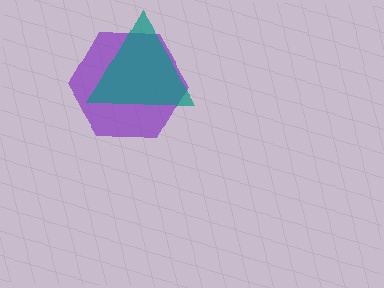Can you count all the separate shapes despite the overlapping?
Yes, there are 2 separate shapes.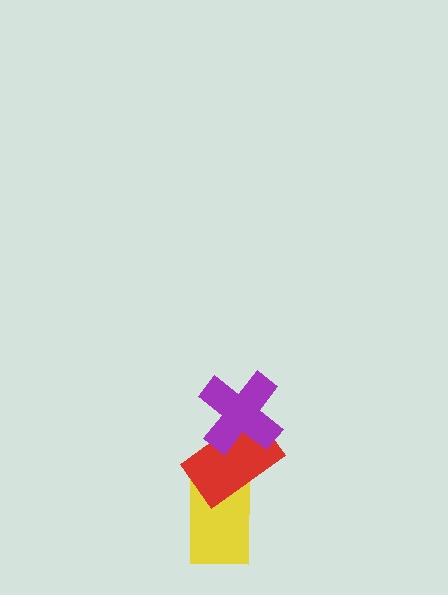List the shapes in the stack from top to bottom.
From top to bottom: the purple cross, the red rectangle, the yellow rectangle.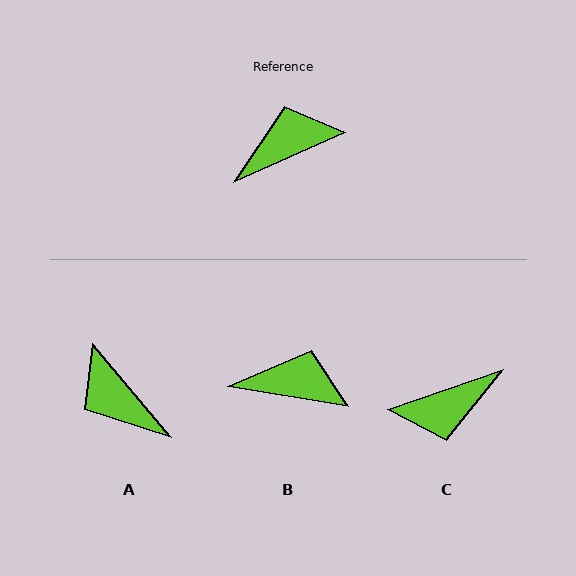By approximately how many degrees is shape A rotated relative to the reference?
Approximately 106 degrees counter-clockwise.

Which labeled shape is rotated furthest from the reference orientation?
C, about 175 degrees away.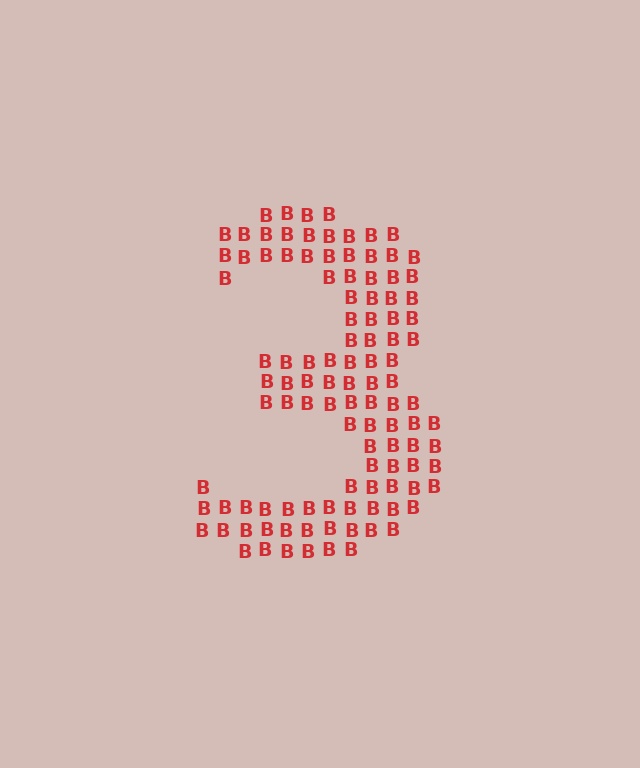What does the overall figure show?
The overall figure shows the digit 3.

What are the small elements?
The small elements are letter B's.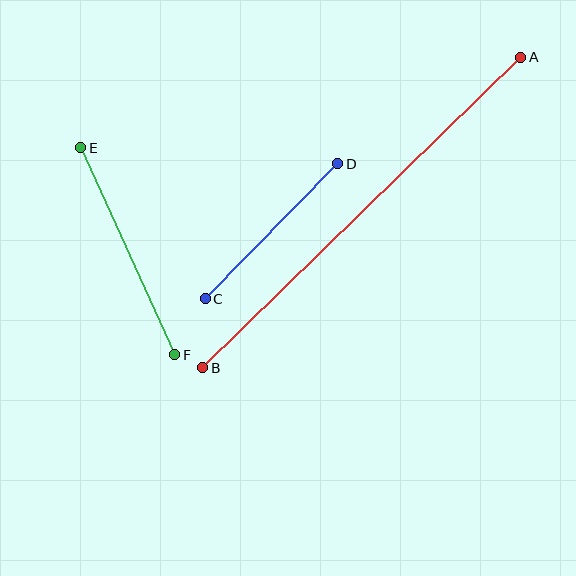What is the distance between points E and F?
The distance is approximately 227 pixels.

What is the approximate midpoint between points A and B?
The midpoint is at approximately (362, 212) pixels.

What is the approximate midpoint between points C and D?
The midpoint is at approximately (271, 231) pixels.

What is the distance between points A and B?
The distance is approximately 444 pixels.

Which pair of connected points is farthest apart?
Points A and B are farthest apart.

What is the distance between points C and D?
The distance is approximately 189 pixels.